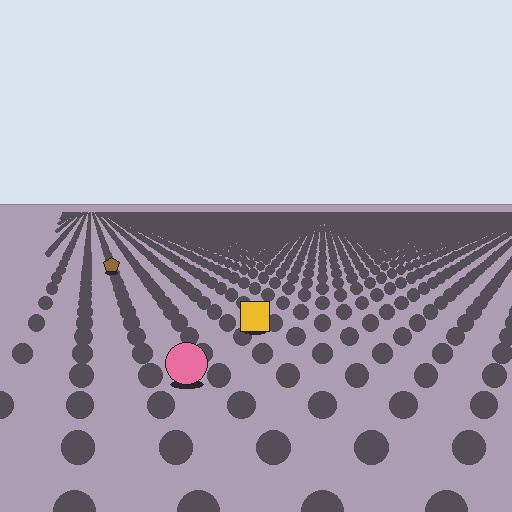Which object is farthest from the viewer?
The brown pentagon is farthest from the viewer. It appears smaller and the ground texture around it is denser.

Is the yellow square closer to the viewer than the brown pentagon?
Yes. The yellow square is closer — you can tell from the texture gradient: the ground texture is coarser near it.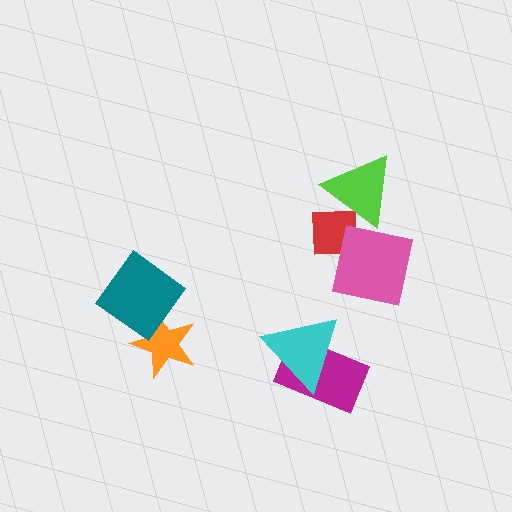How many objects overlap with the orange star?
1 object overlaps with the orange star.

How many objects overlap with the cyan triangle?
1 object overlaps with the cyan triangle.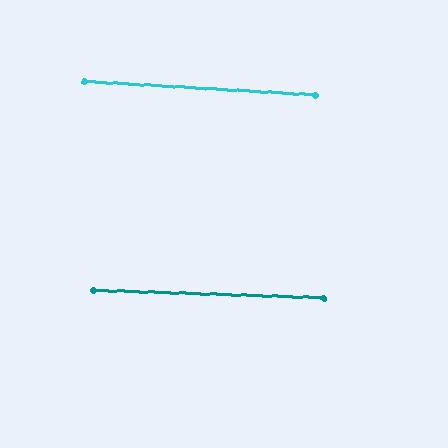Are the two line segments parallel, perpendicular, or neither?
Parallel — their directions differ by only 1.5°.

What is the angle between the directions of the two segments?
Approximately 2 degrees.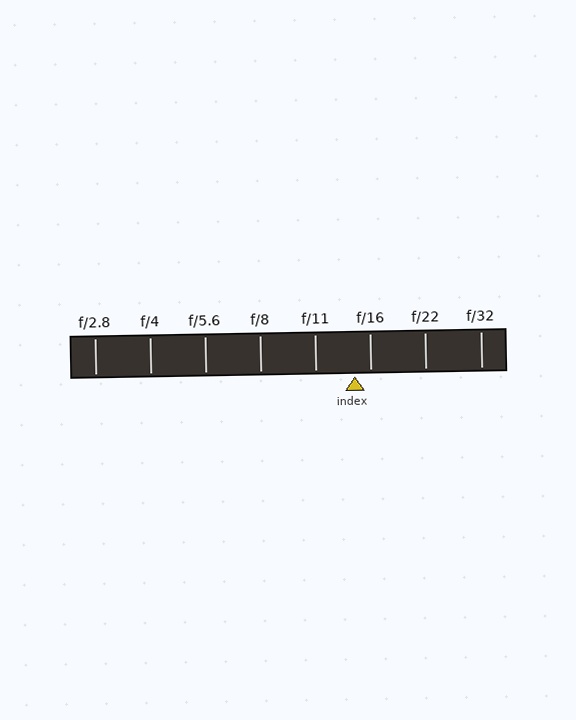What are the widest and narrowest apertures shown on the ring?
The widest aperture shown is f/2.8 and the narrowest is f/32.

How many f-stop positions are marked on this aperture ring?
There are 8 f-stop positions marked.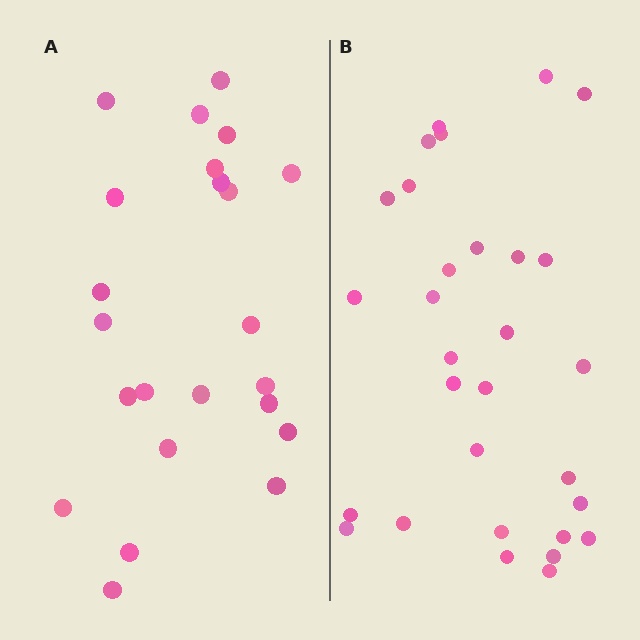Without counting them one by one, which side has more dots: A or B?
Region B (the right region) has more dots.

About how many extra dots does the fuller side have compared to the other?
Region B has roughly 8 or so more dots than region A.